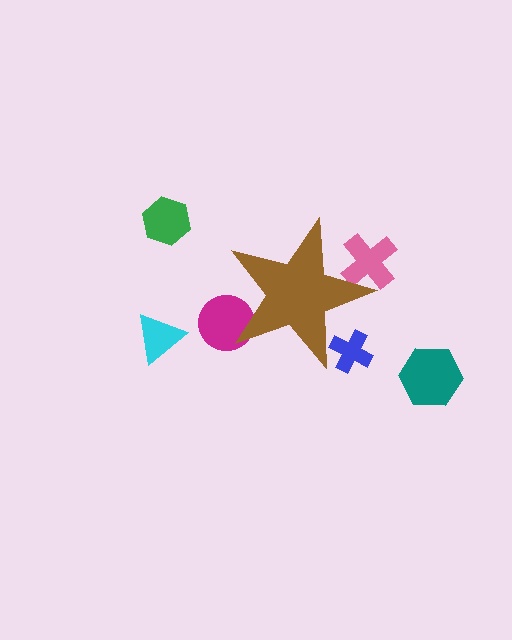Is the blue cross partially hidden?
Yes, the blue cross is partially hidden behind the brown star.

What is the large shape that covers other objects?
A brown star.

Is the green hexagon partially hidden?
No, the green hexagon is fully visible.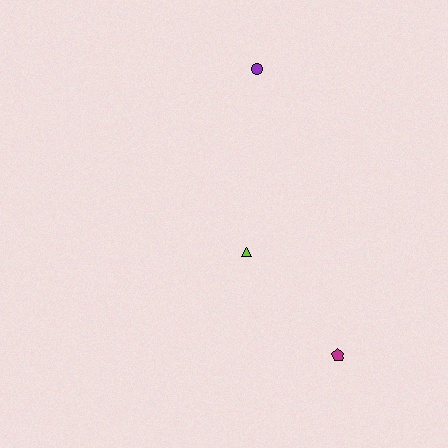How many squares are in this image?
There are no squares.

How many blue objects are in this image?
There are no blue objects.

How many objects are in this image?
There are 3 objects.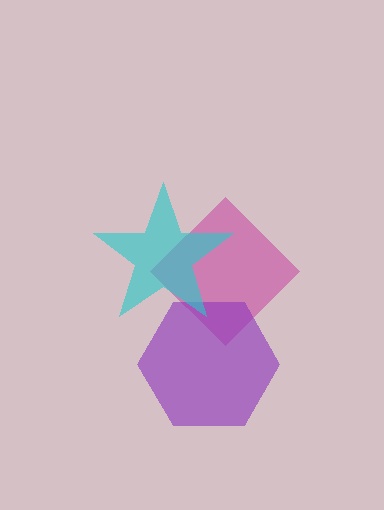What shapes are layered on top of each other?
The layered shapes are: a magenta diamond, a purple hexagon, a cyan star.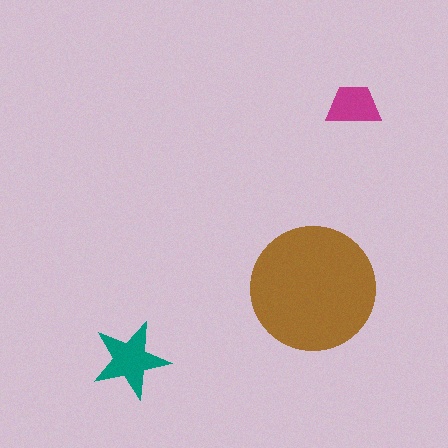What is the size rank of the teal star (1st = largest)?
2nd.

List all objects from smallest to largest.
The magenta trapezoid, the teal star, the brown circle.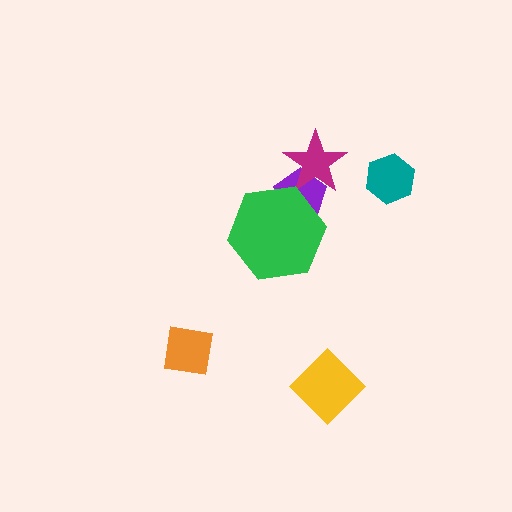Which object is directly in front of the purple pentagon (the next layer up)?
The magenta star is directly in front of the purple pentagon.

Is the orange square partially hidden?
No, no other shape covers it.